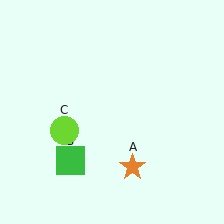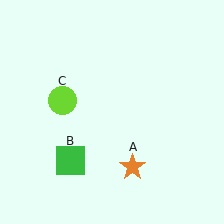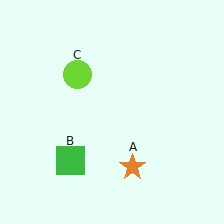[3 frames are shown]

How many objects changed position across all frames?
1 object changed position: lime circle (object C).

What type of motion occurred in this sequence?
The lime circle (object C) rotated clockwise around the center of the scene.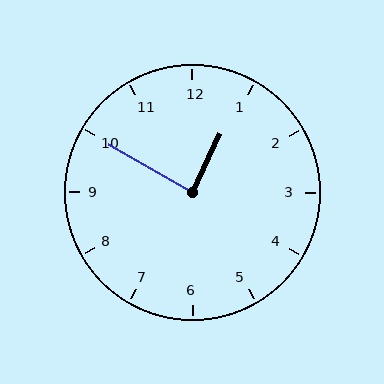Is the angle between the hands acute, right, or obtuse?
It is right.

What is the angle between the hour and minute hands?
Approximately 85 degrees.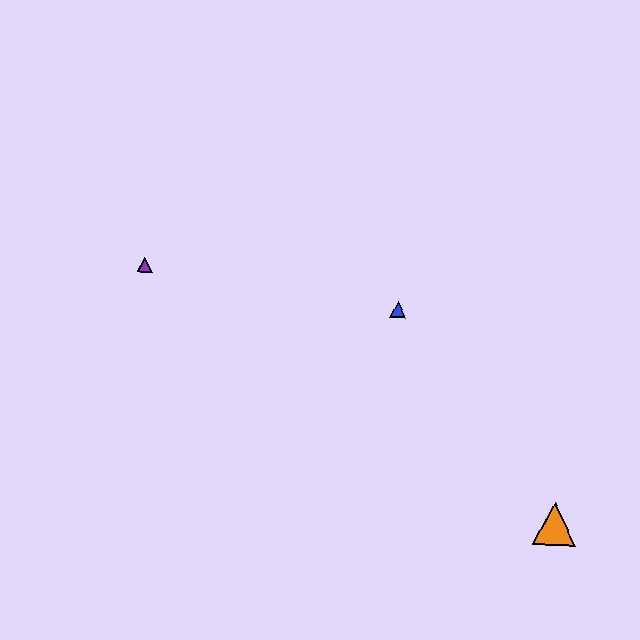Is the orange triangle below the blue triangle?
Yes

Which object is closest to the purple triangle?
The blue triangle is closest to the purple triangle.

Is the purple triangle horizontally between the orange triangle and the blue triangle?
No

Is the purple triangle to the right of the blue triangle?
No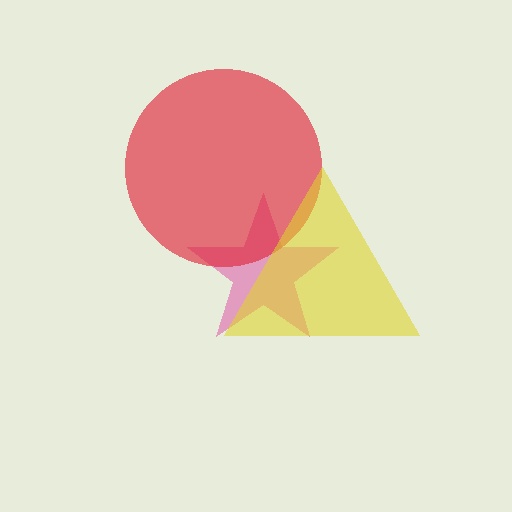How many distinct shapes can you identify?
There are 3 distinct shapes: a pink star, a red circle, a yellow triangle.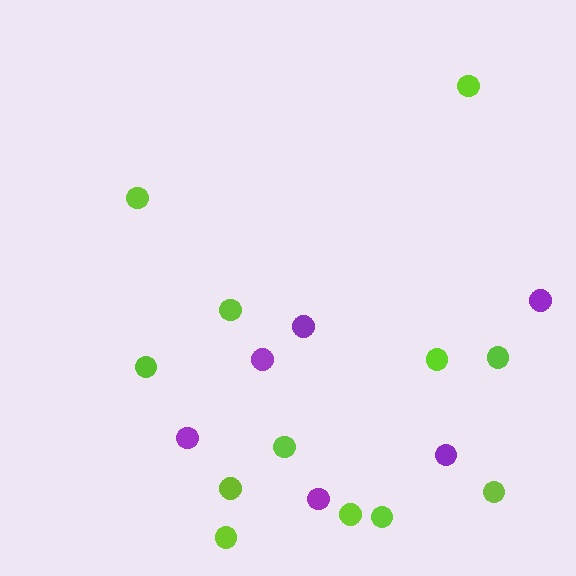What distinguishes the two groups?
There are 2 groups: one group of lime circles (12) and one group of purple circles (6).